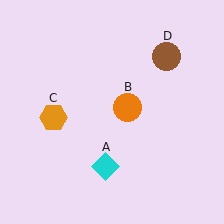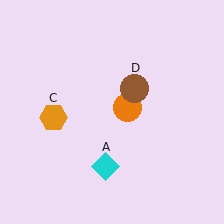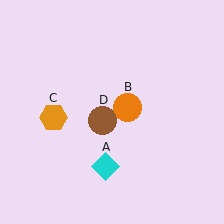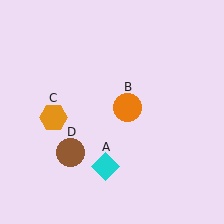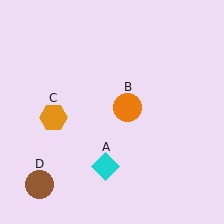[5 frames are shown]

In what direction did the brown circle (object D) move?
The brown circle (object D) moved down and to the left.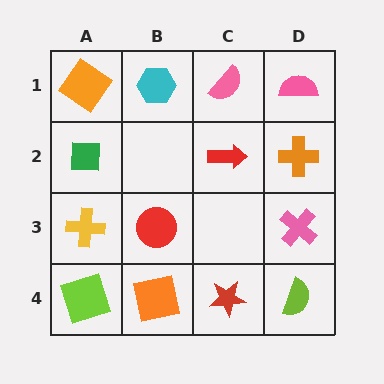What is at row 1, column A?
An orange diamond.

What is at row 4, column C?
A red star.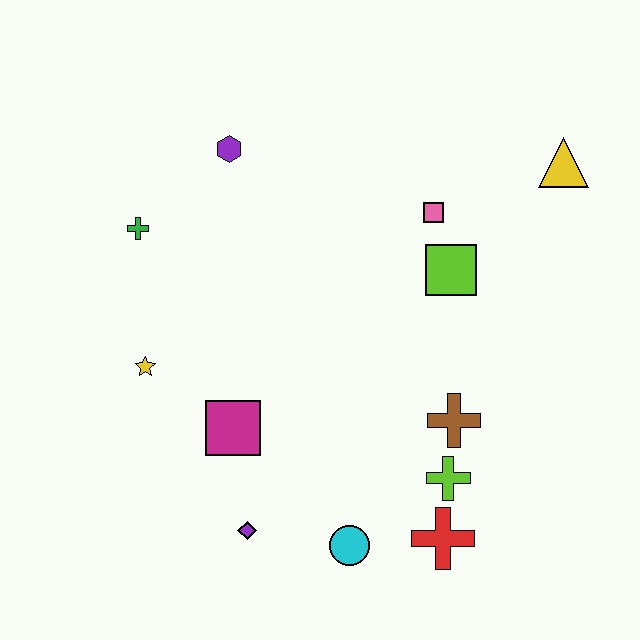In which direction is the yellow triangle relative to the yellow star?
The yellow triangle is to the right of the yellow star.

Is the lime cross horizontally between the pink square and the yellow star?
No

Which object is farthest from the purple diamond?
The yellow triangle is farthest from the purple diamond.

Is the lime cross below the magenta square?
Yes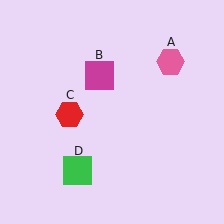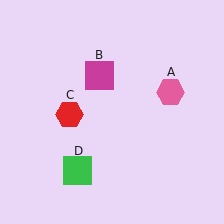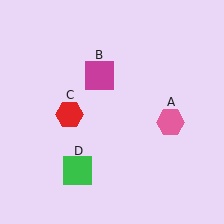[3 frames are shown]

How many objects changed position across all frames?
1 object changed position: pink hexagon (object A).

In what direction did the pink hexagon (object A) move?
The pink hexagon (object A) moved down.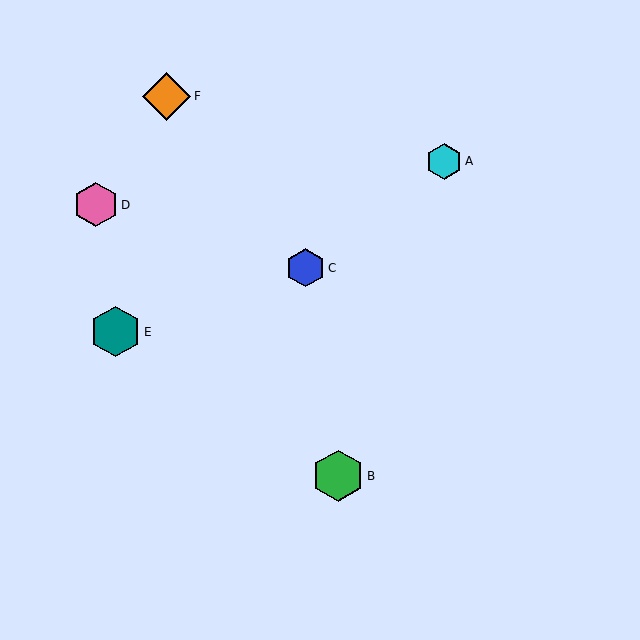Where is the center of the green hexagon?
The center of the green hexagon is at (338, 476).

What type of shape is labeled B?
Shape B is a green hexagon.